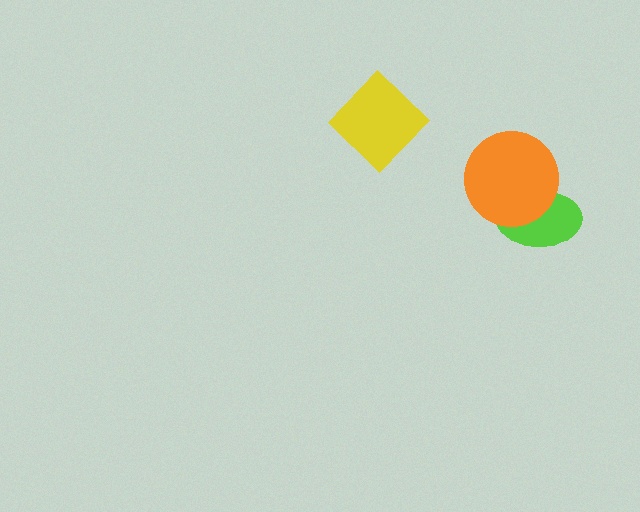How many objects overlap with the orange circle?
1 object overlaps with the orange circle.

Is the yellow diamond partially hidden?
No, no other shape covers it.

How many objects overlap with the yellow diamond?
0 objects overlap with the yellow diamond.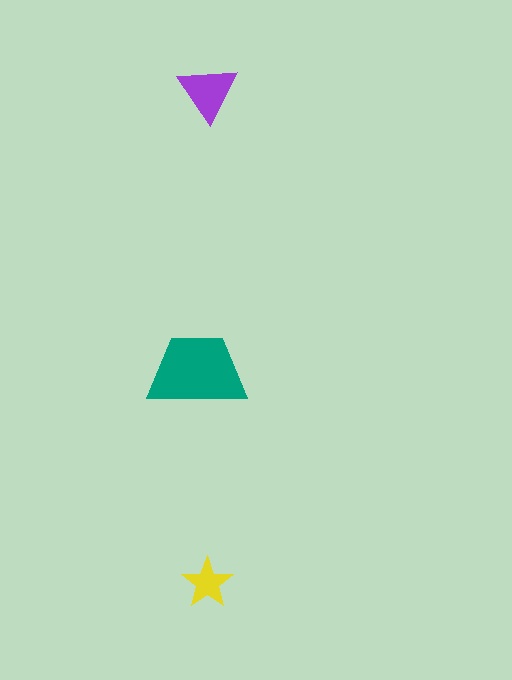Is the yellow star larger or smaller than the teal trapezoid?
Smaller.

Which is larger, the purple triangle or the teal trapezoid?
The teal trapezoid.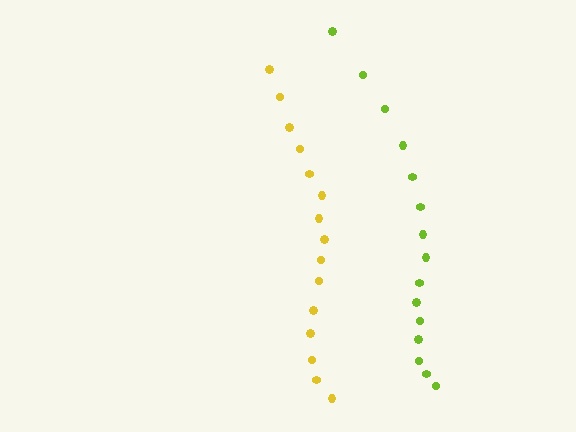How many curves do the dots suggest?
There are 2 distinct paths.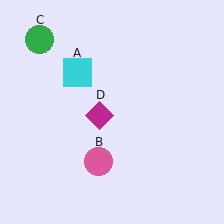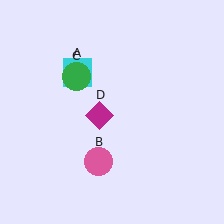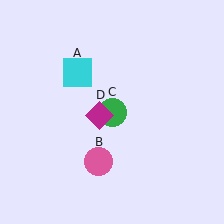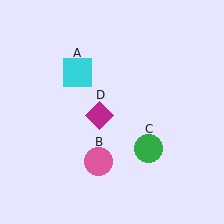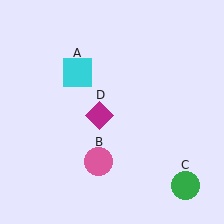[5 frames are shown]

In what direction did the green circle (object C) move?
The green circle (object C) moved down and to the right.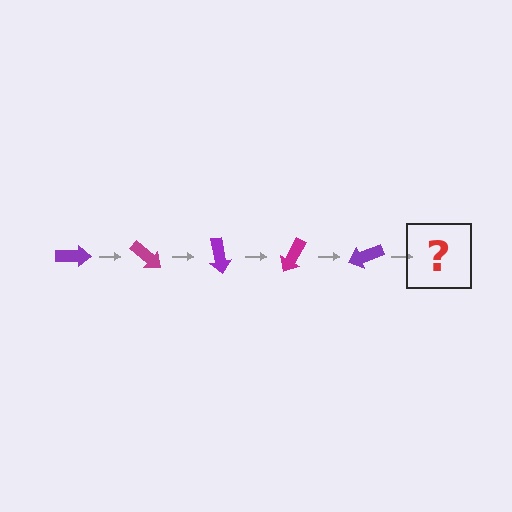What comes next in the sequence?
The next element should be a magenta arrow, rotated 200 degrees from the start.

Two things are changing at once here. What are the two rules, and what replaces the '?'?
The two rules are that it rotates 40 degrees each step and the color cycles through purple and magenta. The '?' should be a magenta arrow, rotated 200 degrees from the start.